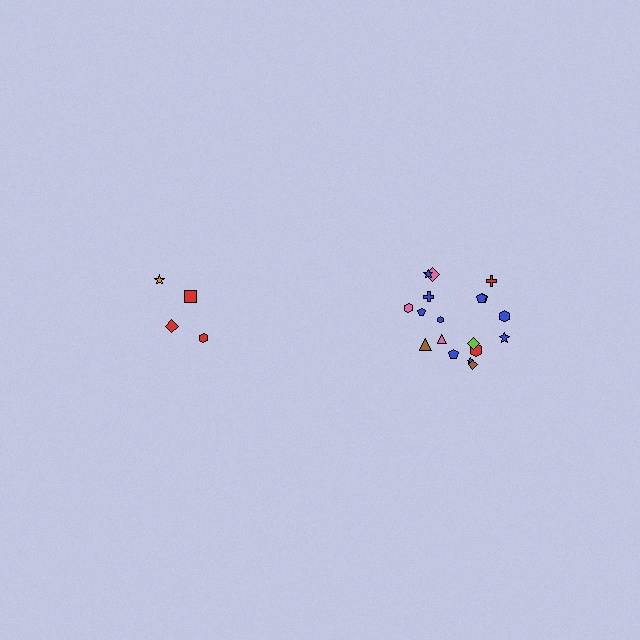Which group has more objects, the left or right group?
The right group.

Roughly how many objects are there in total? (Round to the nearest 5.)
Roughly 20 objects in total.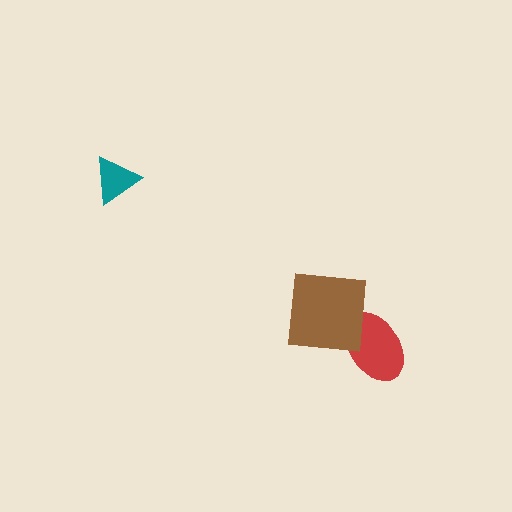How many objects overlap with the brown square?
1 object overlaps with the brown square.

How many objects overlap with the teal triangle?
0 objects overlap with the teal triangle.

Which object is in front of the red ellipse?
The brown square is in front of the red ellipse.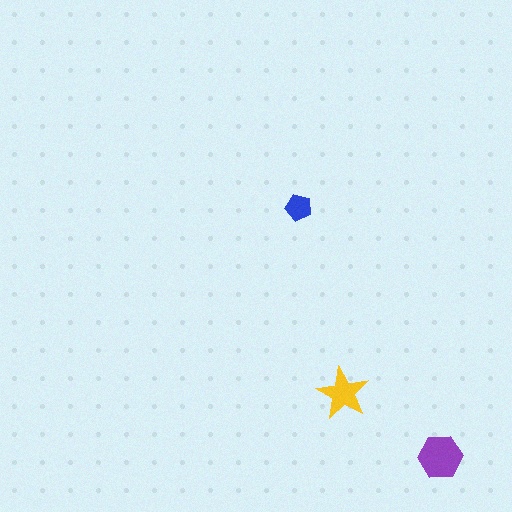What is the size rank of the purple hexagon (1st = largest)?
1st.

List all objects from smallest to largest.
The blue pentagon, the yellow star, the purple hexagon.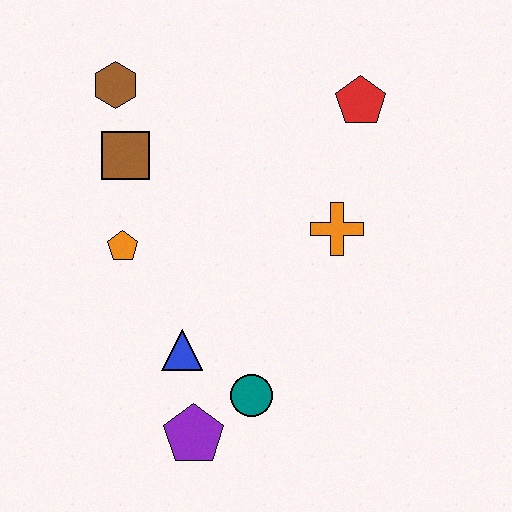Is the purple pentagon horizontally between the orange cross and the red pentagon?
No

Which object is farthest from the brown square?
The purple pentagon is farthest from the brown square.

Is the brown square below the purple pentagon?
No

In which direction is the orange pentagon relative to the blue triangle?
The orange pentagon is above the blue triangle.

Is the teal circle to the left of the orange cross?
Yes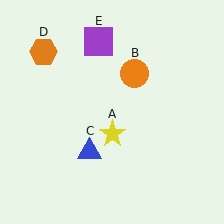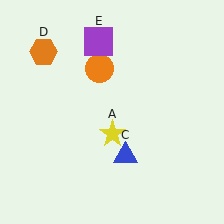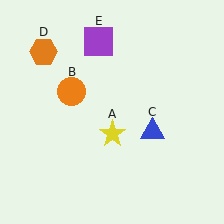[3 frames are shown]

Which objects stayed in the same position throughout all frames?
Yellow star (object A) and orange hexagon (object D) and purple square (object E) remained stationary.